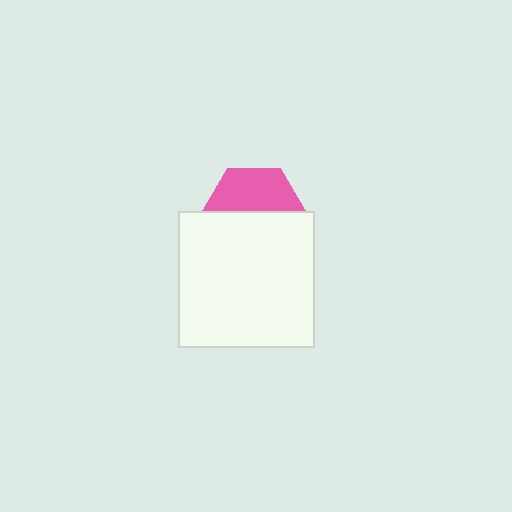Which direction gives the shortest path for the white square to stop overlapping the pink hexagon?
Moving down gives the shortest separation.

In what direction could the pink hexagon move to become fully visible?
The pink hexagon could move up. That would shift it out from behind the white square entirely.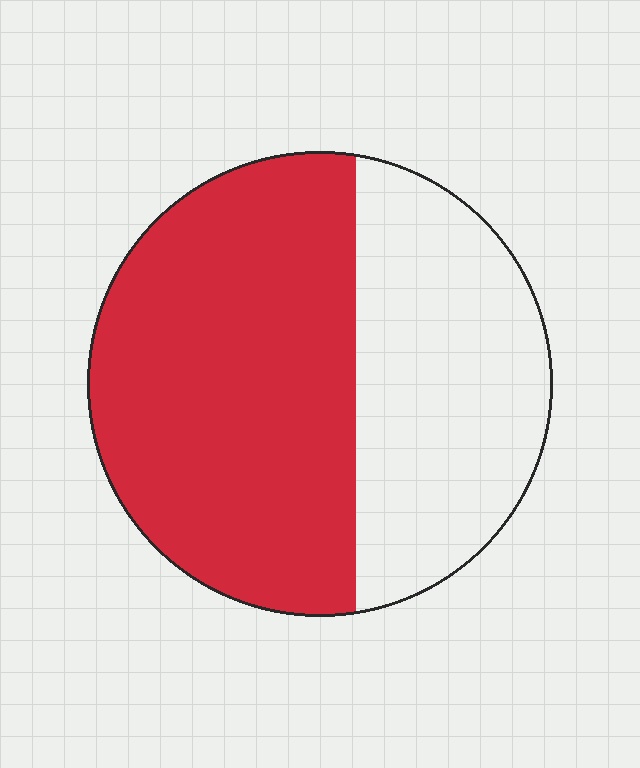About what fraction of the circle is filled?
About three fifths (3/5).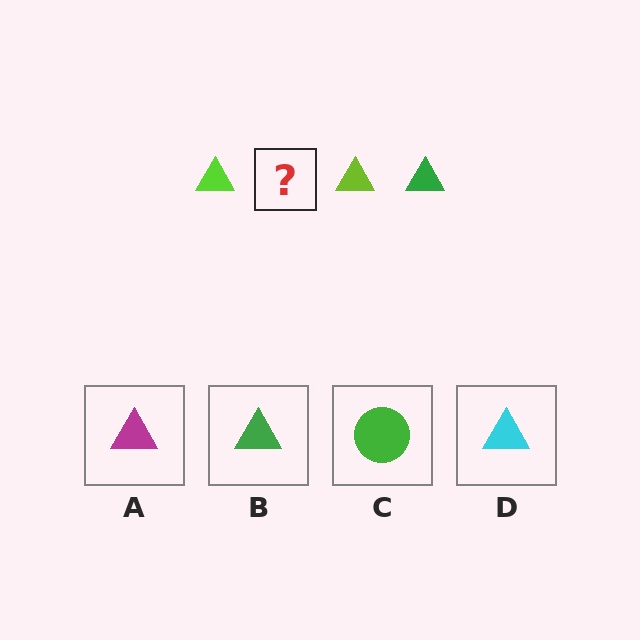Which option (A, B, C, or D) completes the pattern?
B.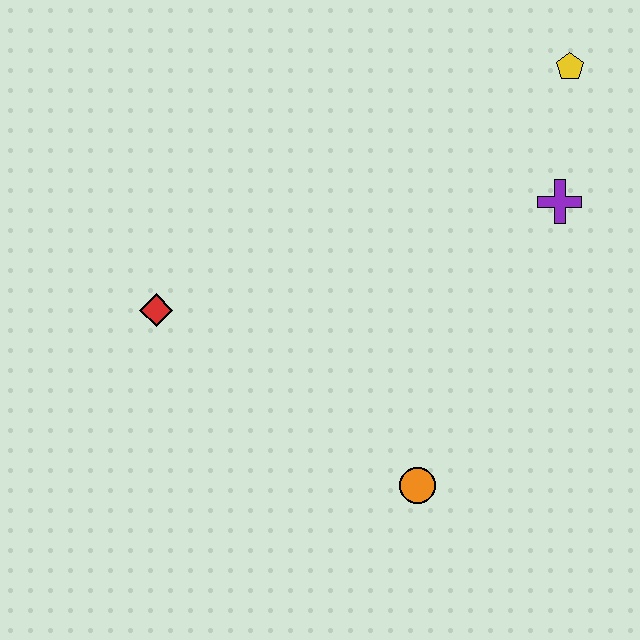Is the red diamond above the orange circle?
Yes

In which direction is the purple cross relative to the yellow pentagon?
The purple cross is below the yellow pentagon.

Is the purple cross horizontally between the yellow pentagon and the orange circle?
Yes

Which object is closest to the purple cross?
The yellow pentagon is closest to the purple cross.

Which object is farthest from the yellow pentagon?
The red diamond is farthest from the yellow pentagon.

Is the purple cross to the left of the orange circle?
No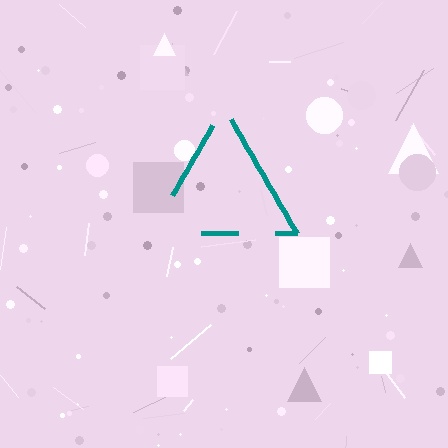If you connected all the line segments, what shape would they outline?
They would outline a triangle.